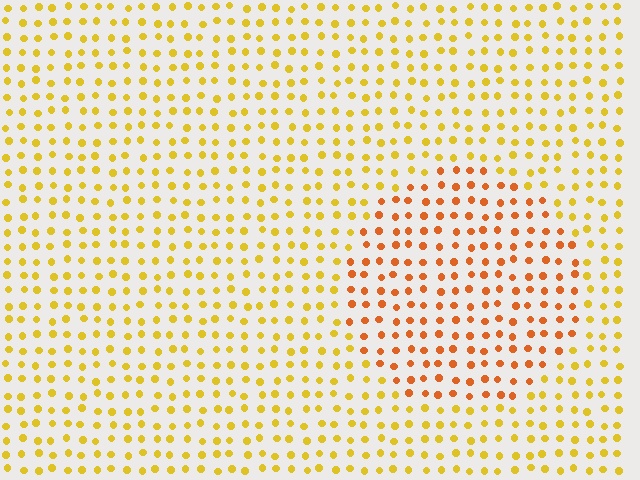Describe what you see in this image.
The image is filled with small yellow elements in a uniform arrangement. A circle-shaped region is visible where the elements are tinted to a slightly different hue, forming a subtle color boundary.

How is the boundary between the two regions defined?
The boundary is defined purely by a slight shift in hue (about 31 degrees). Spacing, size, and orientation are identical on both sides.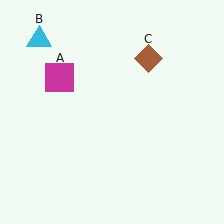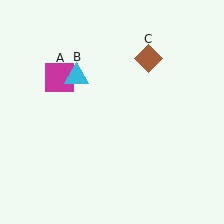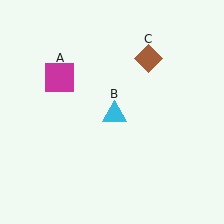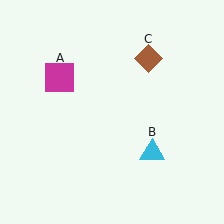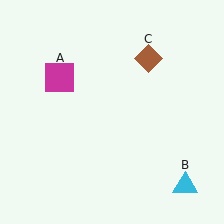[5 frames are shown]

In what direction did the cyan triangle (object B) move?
The cyan triangle (object B) moved down and to the right.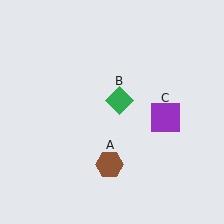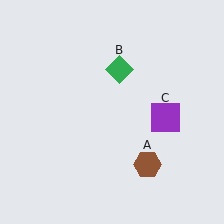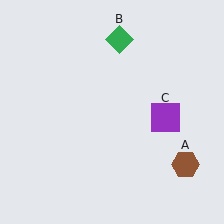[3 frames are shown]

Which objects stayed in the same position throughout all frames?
Purple square (object C) remained stationary.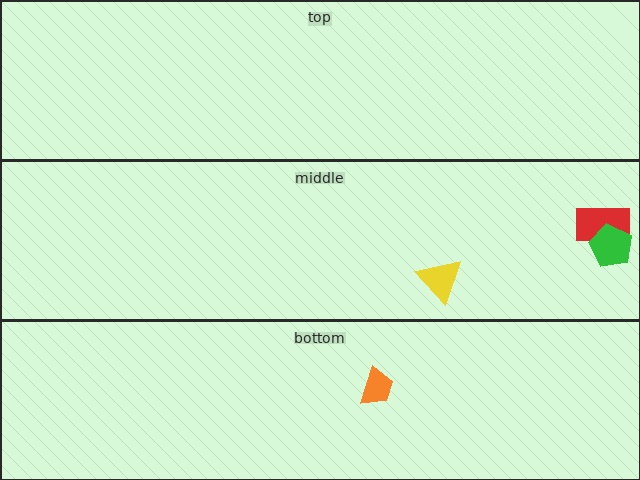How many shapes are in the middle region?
3.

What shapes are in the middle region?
The red rectangle, the green pentagon, the yellow triangle.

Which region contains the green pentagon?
The middle region.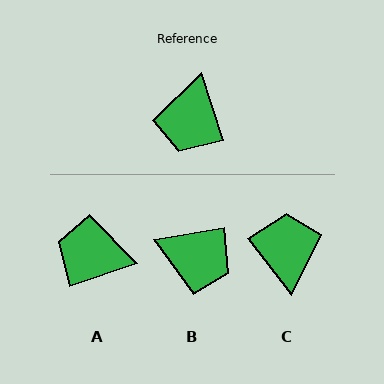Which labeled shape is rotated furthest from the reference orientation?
C, about 161 degrees away.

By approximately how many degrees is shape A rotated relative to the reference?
Approximately 89 degrees clockwise.